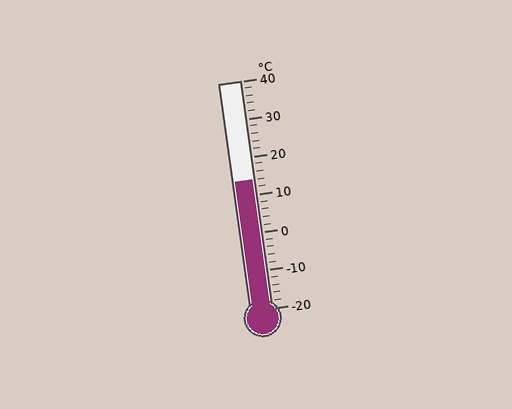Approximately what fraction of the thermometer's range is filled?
The thermometer is filled to approximately 55% of its range.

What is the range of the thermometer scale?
The thermometer scale ranges from -20°C to 40°C.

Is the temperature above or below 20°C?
The temperature is below 20°C.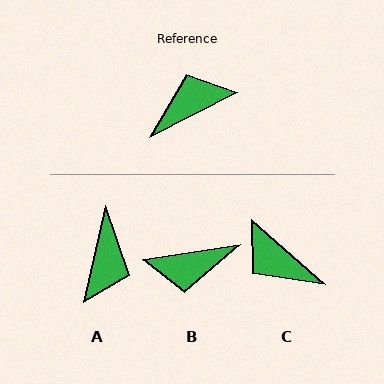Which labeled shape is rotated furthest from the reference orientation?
B, about 161 degrees away.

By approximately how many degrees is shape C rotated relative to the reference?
Approximately 111 degrees counter-clockwise.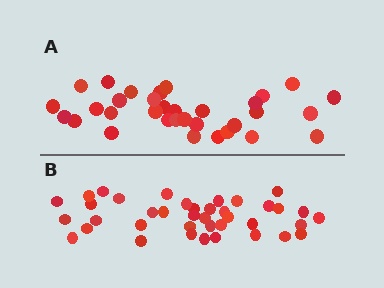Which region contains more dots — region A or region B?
Region B (the bottom region) has more dots.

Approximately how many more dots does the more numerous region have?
Region B has about 6 more dots than region A.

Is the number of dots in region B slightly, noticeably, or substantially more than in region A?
Region B has only slightly more — the two regions are fairly close. The ratio is roughly 1.2 to 1.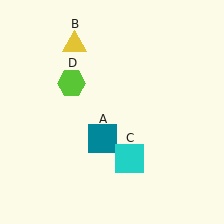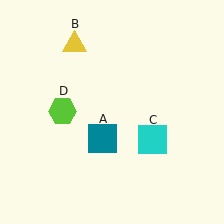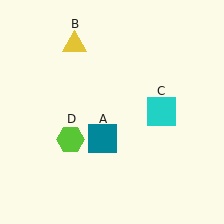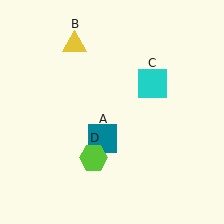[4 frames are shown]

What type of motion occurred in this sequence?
The cyan square (object C), lime hexagon (object D) rotated counterclockwise around the center of the scene.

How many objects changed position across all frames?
2 objects changed position: cyan square (object C), lime hexagon (object D).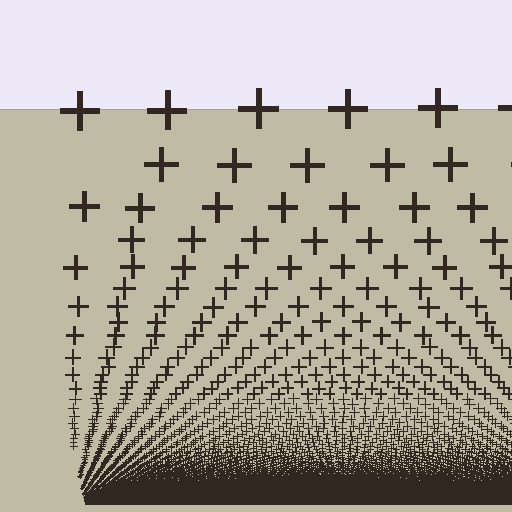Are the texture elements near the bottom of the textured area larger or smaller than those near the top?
Smaller. The gradient is inverted — elements near the bottom are smaller and denser.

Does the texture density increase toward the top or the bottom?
Density increases toward the bottom.